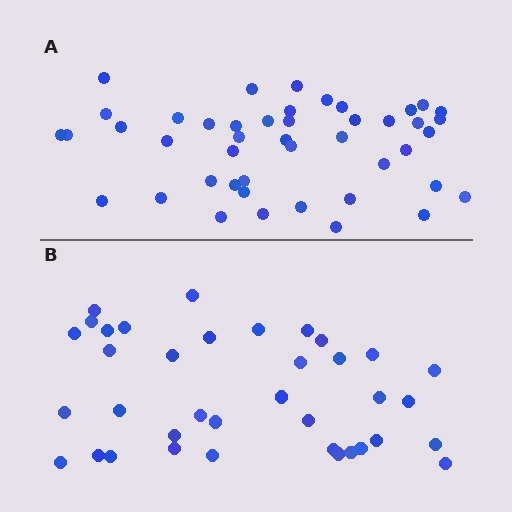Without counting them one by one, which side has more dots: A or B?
Region A (the top region) has more dots.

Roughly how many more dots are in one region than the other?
Region A has roughly 8 or so more dots than region B.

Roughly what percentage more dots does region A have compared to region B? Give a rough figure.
About 20% more.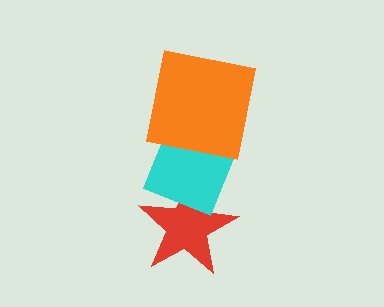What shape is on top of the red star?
The cyan diamond is on top of the red star.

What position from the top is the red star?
The red star is 3rd from the top.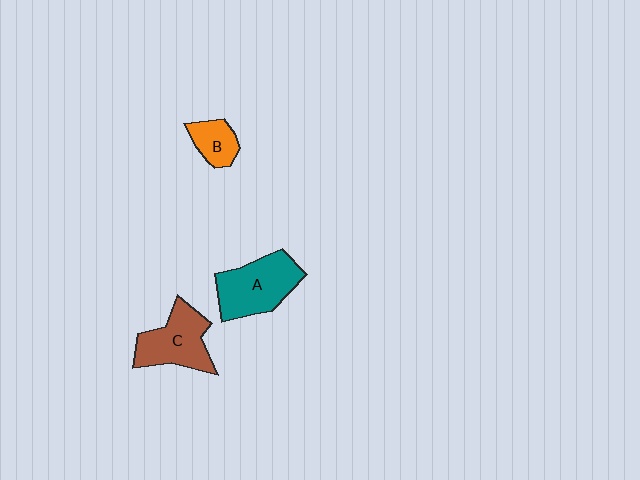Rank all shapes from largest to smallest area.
From largest to smallest: A (teal), C (brown), B (orange).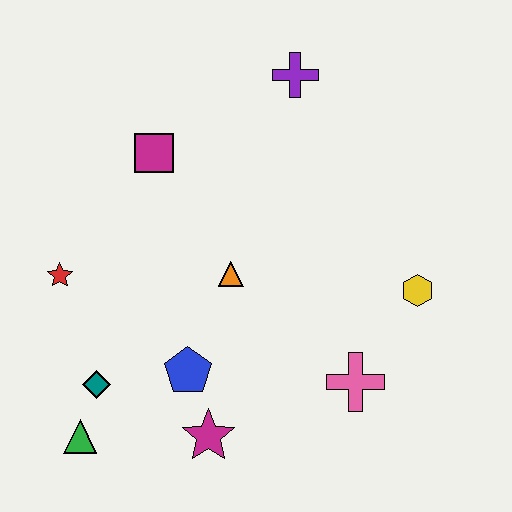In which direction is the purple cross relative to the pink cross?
The purple cross is above the pink cross.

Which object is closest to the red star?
The teal diamond is closest to the red star.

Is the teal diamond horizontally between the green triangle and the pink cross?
Yes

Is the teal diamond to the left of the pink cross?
Yes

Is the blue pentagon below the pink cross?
No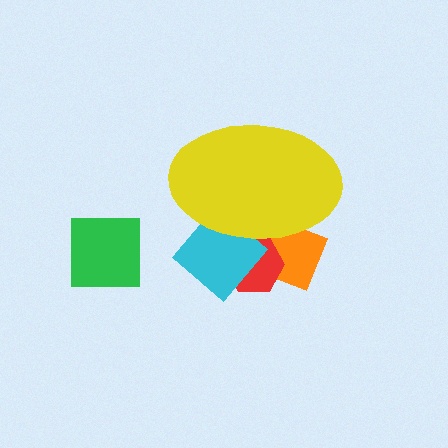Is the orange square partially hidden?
Yes, the orange square is partially hidden behind the yellow ellipse.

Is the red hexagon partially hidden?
Yes, the red hexagon is partially hidden behind the yellow ellipse.